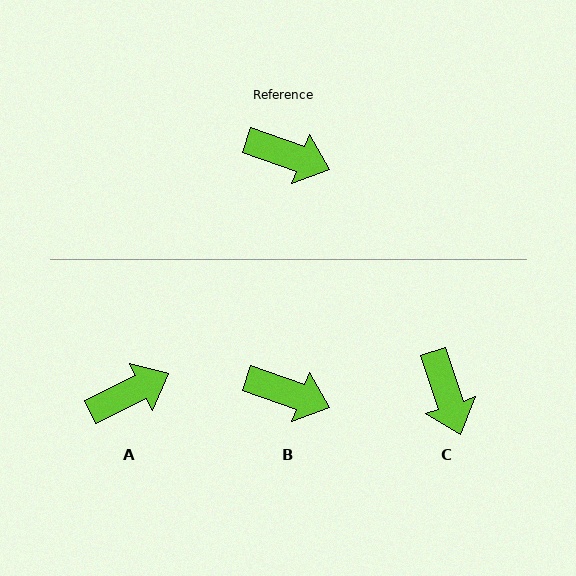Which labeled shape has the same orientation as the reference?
B.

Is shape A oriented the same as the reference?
No, it is off by about 45 degrees.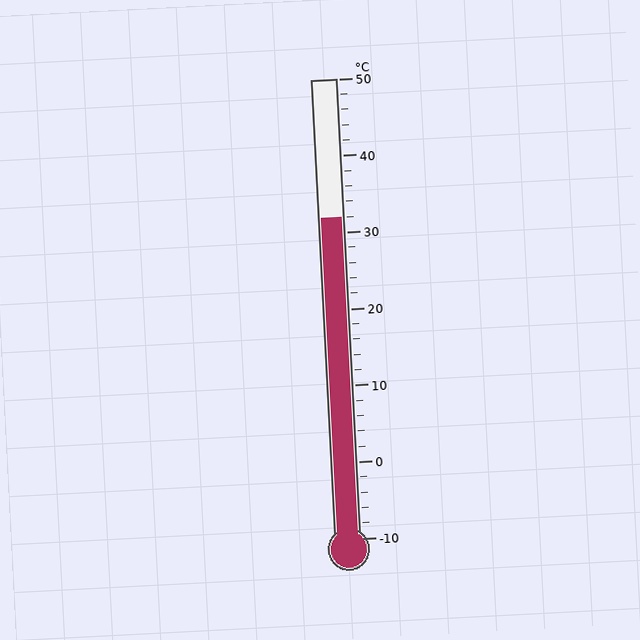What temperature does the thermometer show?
The thermometer shows approximately 32°C.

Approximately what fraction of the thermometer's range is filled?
The thermometer is filled to approximately 70% of its range.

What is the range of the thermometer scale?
The thermometer scale ranges from -10°C to 50°C.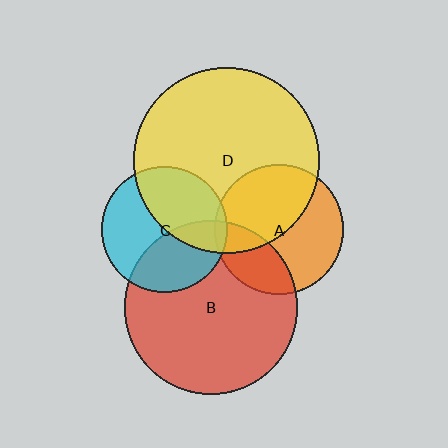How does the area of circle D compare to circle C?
Approximately 2.2 times.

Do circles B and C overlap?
Yes.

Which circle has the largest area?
Circle D (yellow).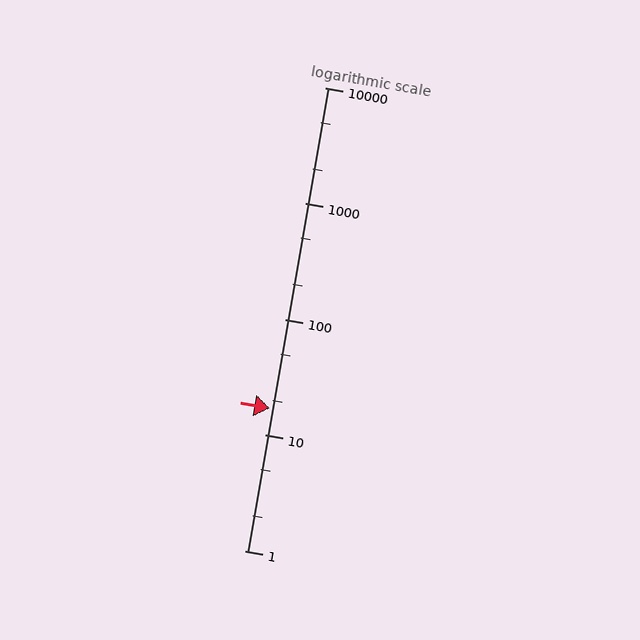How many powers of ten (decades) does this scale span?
The scale spans 4 decades, from 1 to 10000.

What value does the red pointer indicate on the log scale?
The pointer indicates approximately 17.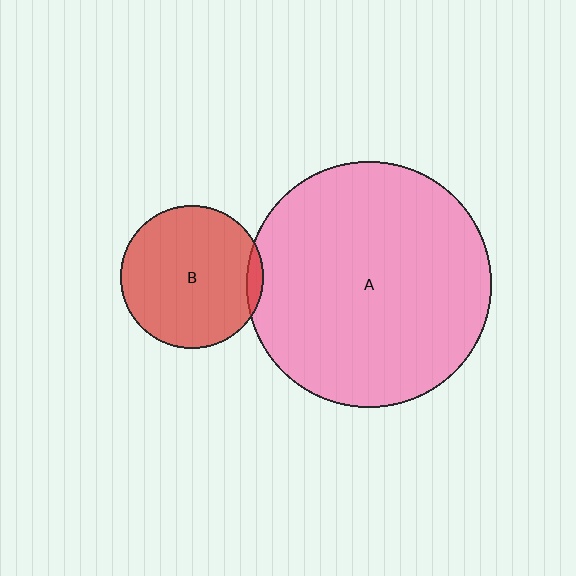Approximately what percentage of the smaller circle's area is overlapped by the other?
Approximately 5%.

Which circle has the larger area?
Circle A (pink).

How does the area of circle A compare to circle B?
Approximately 2.9 times.